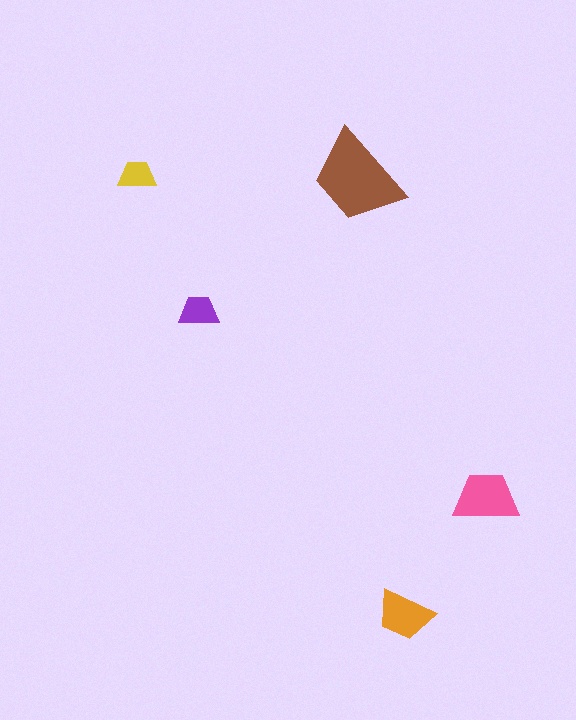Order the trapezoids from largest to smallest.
the brown one, the pink one, the orange one, the purple one, the yellow one.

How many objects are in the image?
There are 5 objects in the image.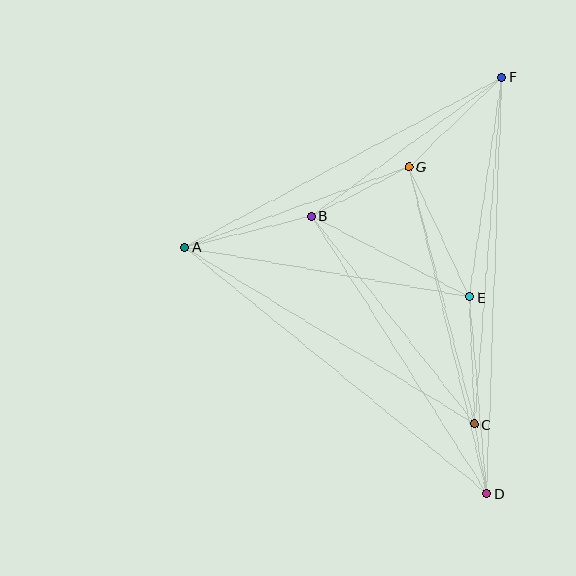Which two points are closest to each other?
Points C and D are closest to each other.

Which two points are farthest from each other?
Points D and F are farthest from each other.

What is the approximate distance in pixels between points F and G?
The distance between F and G is approximately 129 pixels.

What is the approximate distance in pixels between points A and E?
The distance between A and E is approximately 289 pixels.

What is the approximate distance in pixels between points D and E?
The distance between D and E is approximately 197 pixels.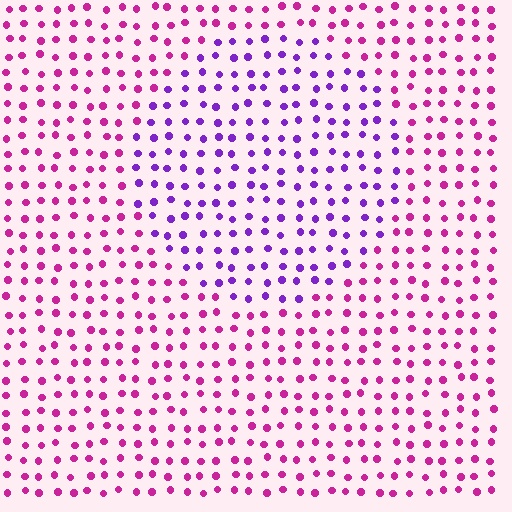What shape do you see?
I see a circle.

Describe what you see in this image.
The image is filled with small magenta elements in a uniform arrangement. A circle-shaped region is visible where the elements are tinted to a slightly different hue, forming a subtle color boundary.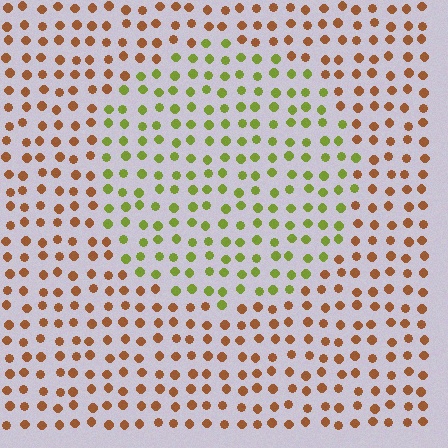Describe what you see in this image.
The image is filled with small brown elements in a uniform arrangement. A circle-shaped region is visible where the elements are tinted to a slightly different hue, forming a subtle color boundary.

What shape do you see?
I see a circle.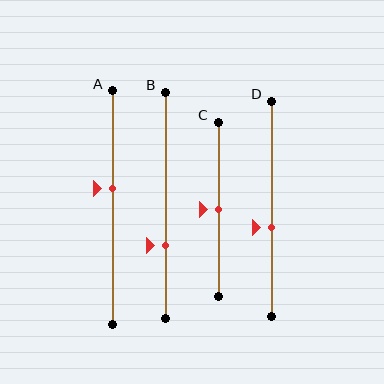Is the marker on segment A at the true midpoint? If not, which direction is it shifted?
No, the marker on segment A is shifted upward by about 8% of the segment length.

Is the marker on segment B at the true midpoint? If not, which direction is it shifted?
No, the marker on segment B is shifted downward by about 17% of the segment length.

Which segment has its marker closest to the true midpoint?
Segment C has its marker closest to the true midpoint.